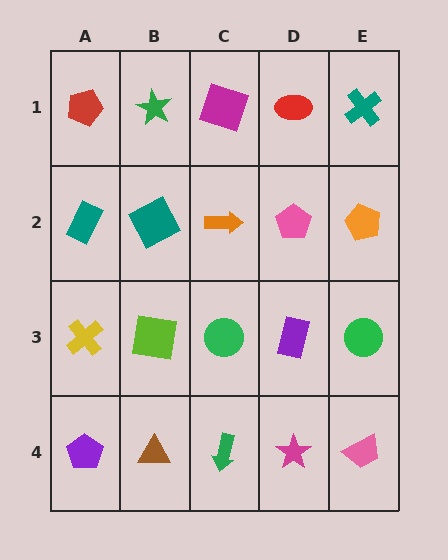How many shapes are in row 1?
5 shapes.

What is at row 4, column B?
A brown triangle.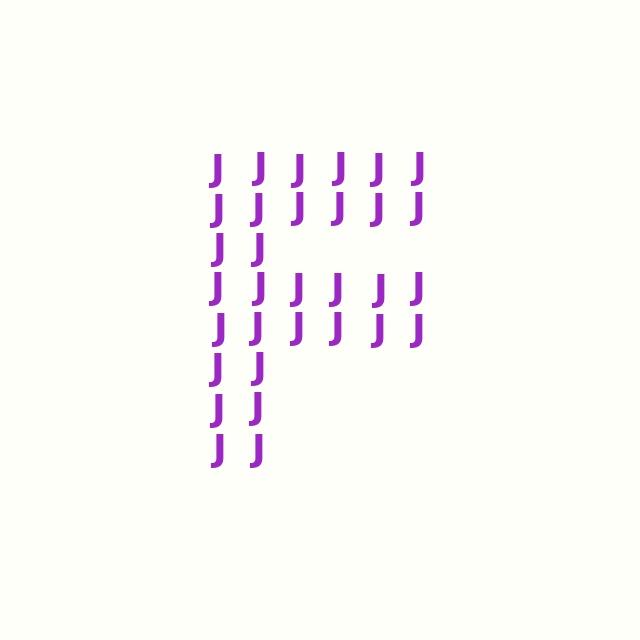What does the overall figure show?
The overall figure shows the letter F.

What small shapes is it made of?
It is made of small letter J's.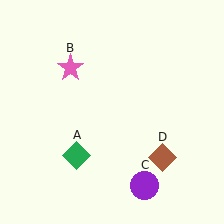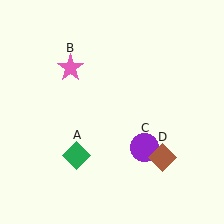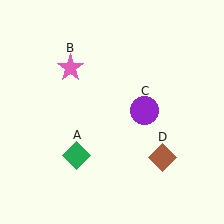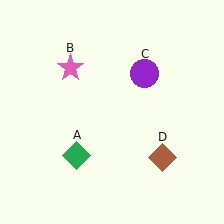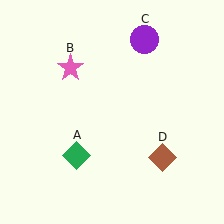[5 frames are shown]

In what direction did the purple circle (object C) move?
The purple circle (object C) moved up.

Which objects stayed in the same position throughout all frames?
Green diamond (object A) and pink star (object B) and brown diamond (object D) remained stationary.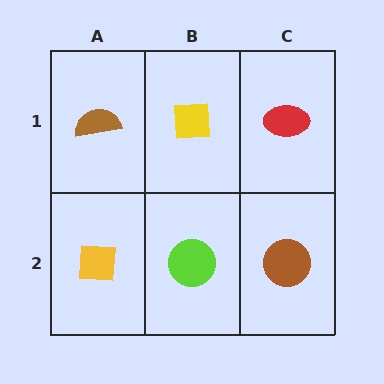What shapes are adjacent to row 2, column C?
A red ellipse (row 1, column C), a lime circle (row 2, column B).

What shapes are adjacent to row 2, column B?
A yellow square (row 1, column B), a yellow square (row 2, column A), a brown circle (row 2, column C).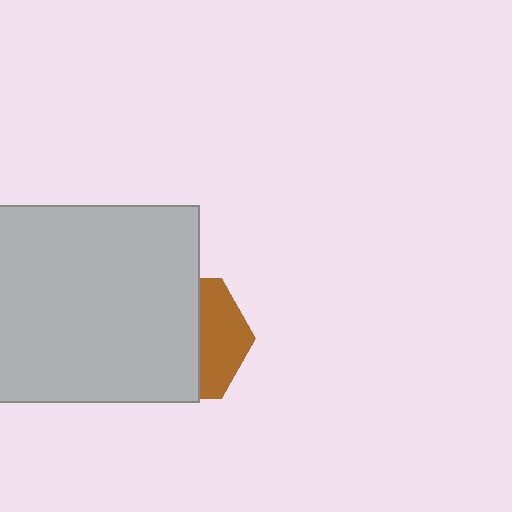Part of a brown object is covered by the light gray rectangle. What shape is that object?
It is a hexagon.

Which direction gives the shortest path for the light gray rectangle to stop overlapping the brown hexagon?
Moving left gives the shortest separation.